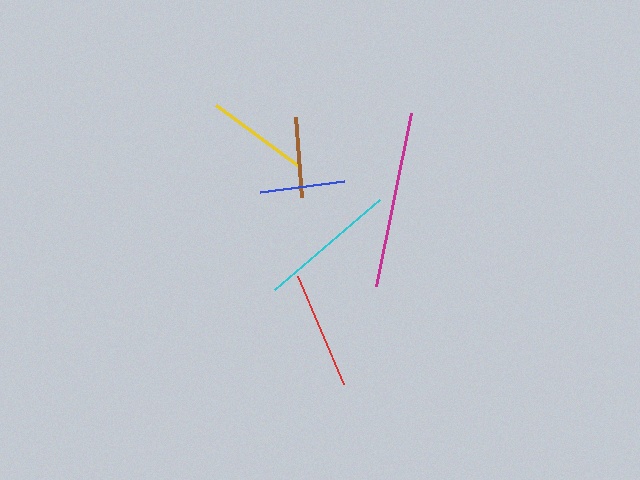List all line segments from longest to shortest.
From longest to shortest: magenta, cyan, red, yellow, blue, brown.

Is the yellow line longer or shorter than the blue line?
The yellow line is longer than the blue line.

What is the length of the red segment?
The red segment is approximately 116 pixels long.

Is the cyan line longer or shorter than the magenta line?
The magenta line is longer than the cyan line.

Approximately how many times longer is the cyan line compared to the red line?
The cyan line is approximately 1.2 times the length of the red line.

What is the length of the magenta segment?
The magenta segment is approximately 176 pixels long.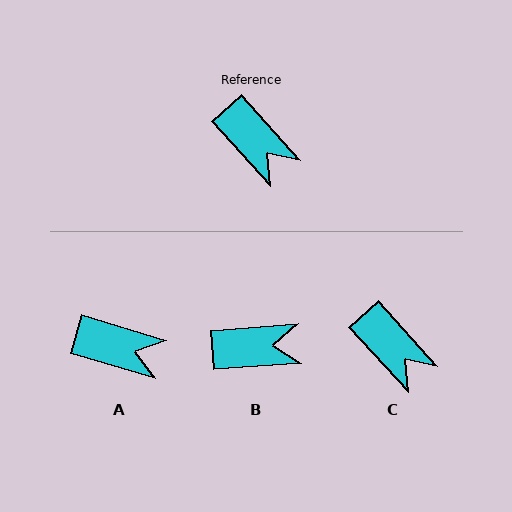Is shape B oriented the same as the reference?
No, it is off by about 52 degrees.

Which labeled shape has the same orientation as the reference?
C.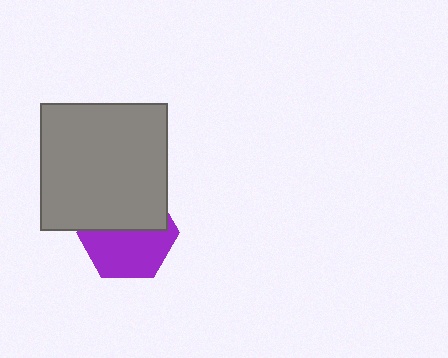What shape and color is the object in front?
The object in front is a gray square.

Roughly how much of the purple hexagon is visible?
About half of it is visible (roughly 53%).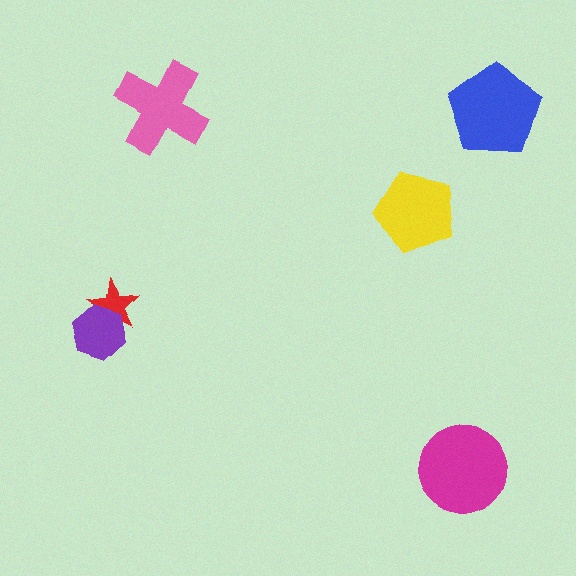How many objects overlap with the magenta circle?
0 objects overlap with the magenta circle.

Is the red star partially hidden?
Yes, it is partially covered by another shape.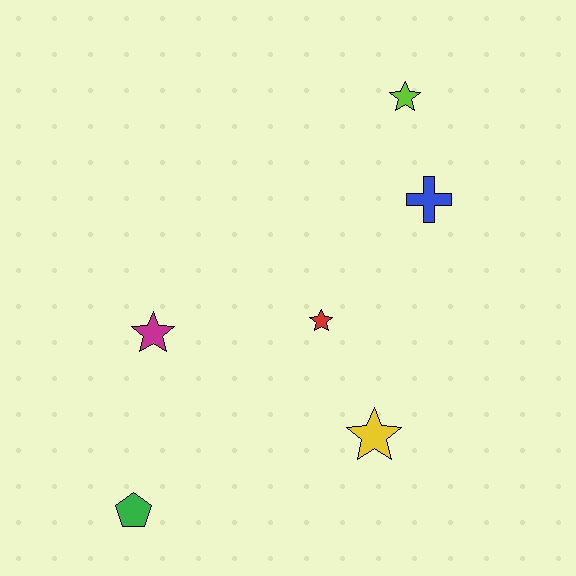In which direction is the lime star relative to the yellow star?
The lime star is above the yellow star.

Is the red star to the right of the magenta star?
Yes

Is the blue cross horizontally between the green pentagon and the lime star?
No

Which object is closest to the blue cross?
The lime star is closest to the blue cross.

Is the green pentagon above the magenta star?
No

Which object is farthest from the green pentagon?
The lime star is farthest from the green pentagon.